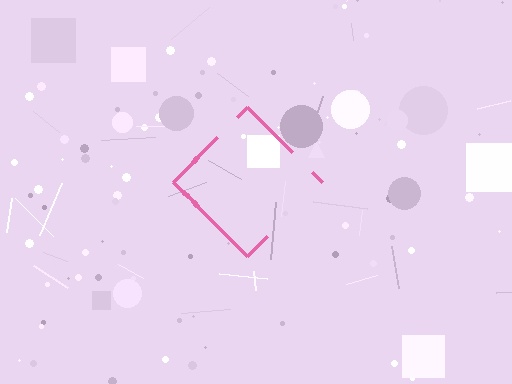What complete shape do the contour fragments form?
The contour fragments form a diamond.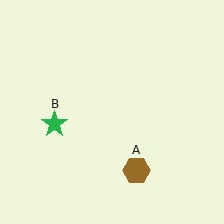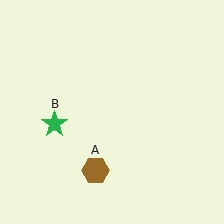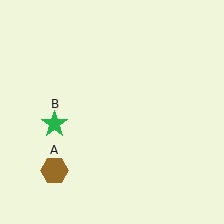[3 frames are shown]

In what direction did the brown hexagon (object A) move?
The brown hexagon (object A) moved left.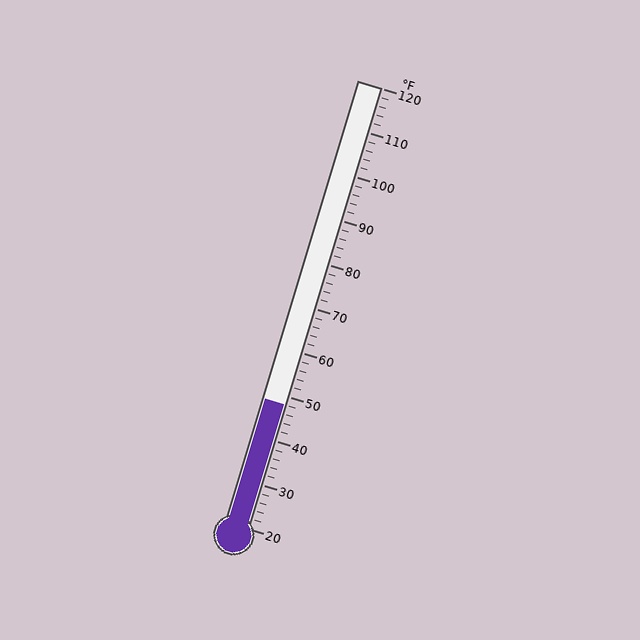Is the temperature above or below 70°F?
The temperature is below 70°F.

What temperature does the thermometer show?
The thermometer shows approximately 48°F.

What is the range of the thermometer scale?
The thermometer scale ranges from 20°F to 120°F.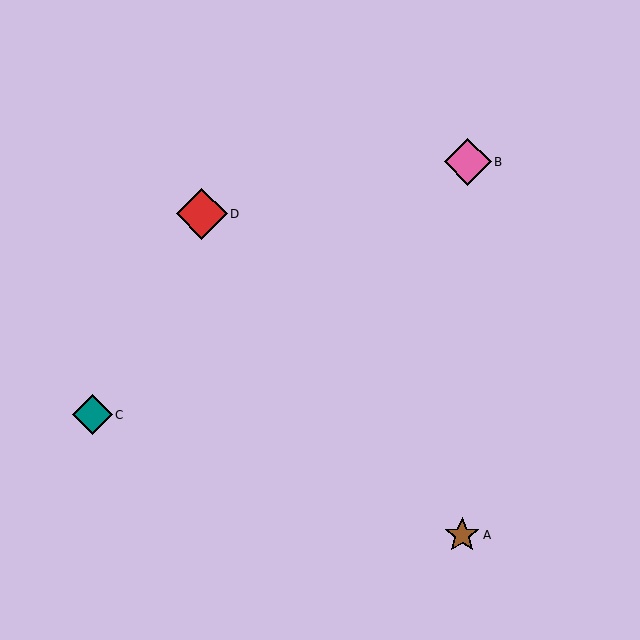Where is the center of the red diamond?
The center of the red diamond is at (202, 214).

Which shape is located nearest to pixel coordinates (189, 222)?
The red diamond (labeled D) at (202, 214) is nearest to that location.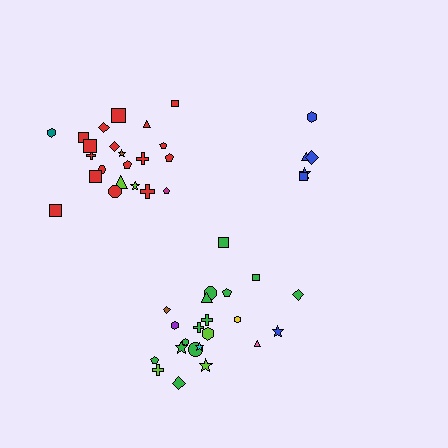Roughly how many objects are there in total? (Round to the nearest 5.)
Roughly 50 objects in total.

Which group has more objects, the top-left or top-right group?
The top-left group.